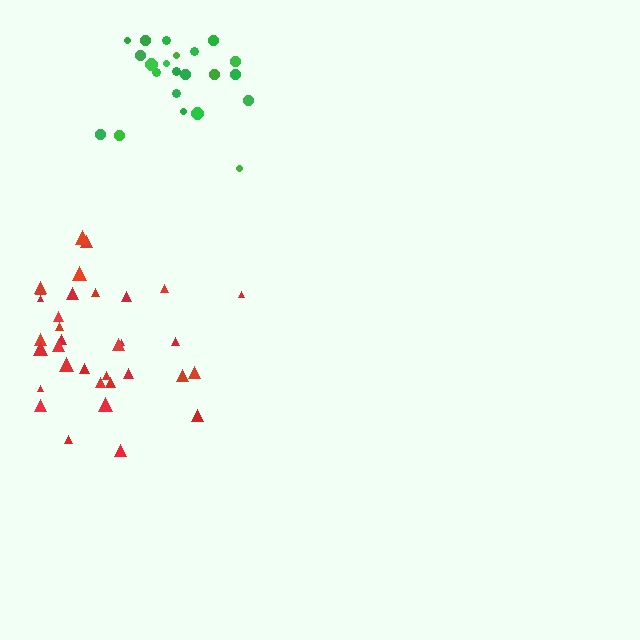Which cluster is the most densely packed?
Green.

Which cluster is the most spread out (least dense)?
Red.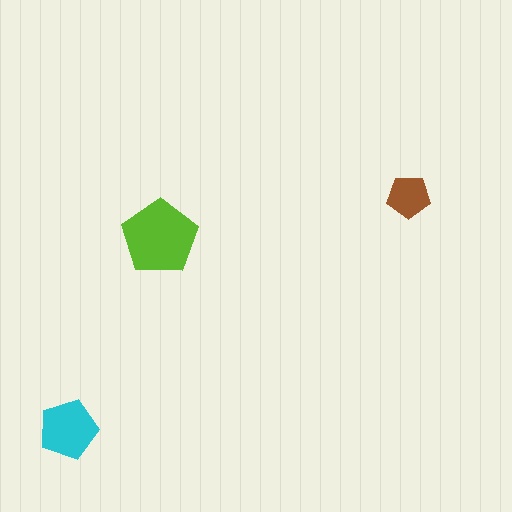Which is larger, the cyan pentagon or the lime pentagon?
The lime one.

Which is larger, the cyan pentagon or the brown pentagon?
The cyan one.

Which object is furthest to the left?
The cyan pentagon is leftmost.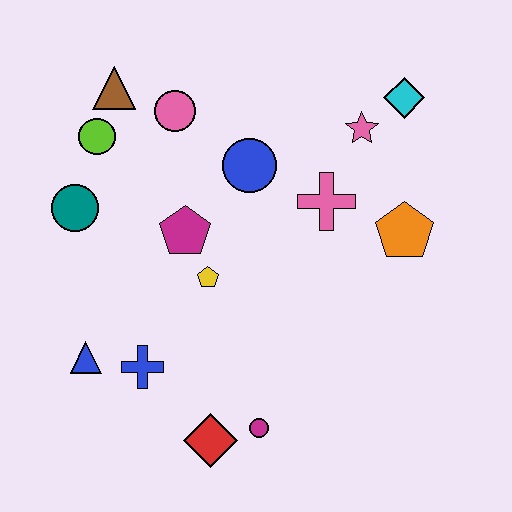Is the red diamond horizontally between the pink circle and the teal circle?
No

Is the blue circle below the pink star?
Yes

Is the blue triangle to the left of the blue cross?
Yes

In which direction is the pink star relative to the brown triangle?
The pink star is to the right of the brown triangle.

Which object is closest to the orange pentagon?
The pink cross is closest to the orange pentagon.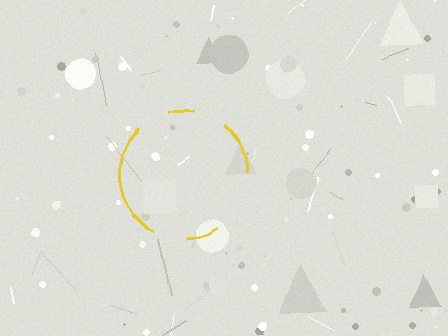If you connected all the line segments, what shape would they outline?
They would outline a circle.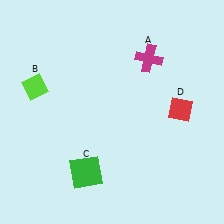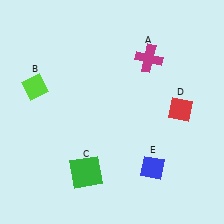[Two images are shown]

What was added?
A blue diamond (E) was added in Image 2.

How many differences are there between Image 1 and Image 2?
There is 1 difference between the two images.